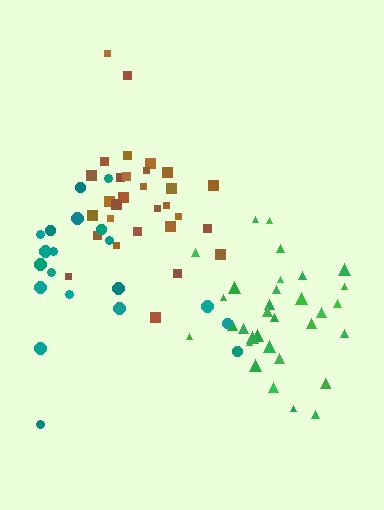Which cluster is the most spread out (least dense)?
Teal.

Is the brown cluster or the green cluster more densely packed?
Brown.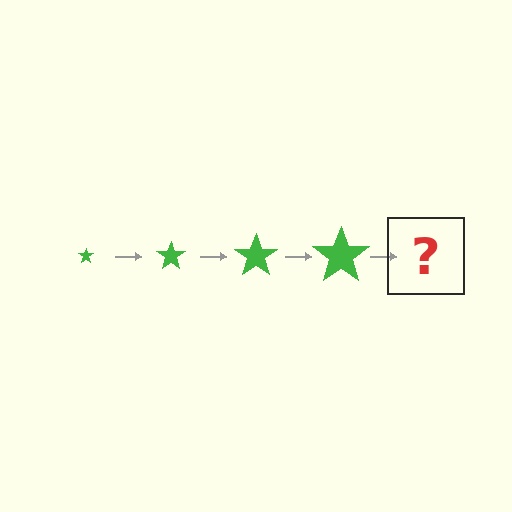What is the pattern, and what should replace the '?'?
The pattern is that the star gets progressively larger each step. The '?' should be a green star, larger than the previous one.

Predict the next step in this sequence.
The next step is a green star, larger than the previous one.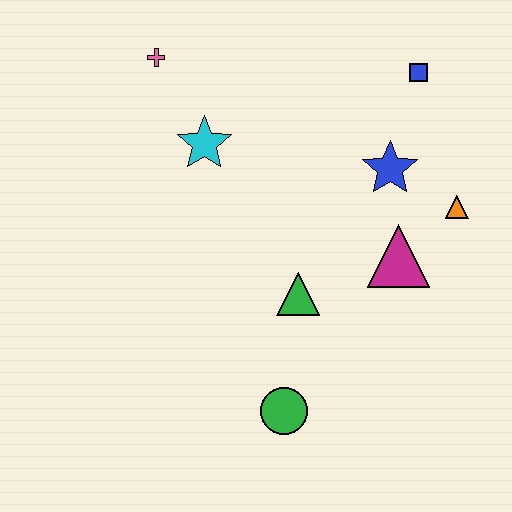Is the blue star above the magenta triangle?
Yes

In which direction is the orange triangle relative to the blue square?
The orange triangle is below the blue square.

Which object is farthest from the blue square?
The green circle is farthest from the blue square.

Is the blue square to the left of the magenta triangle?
No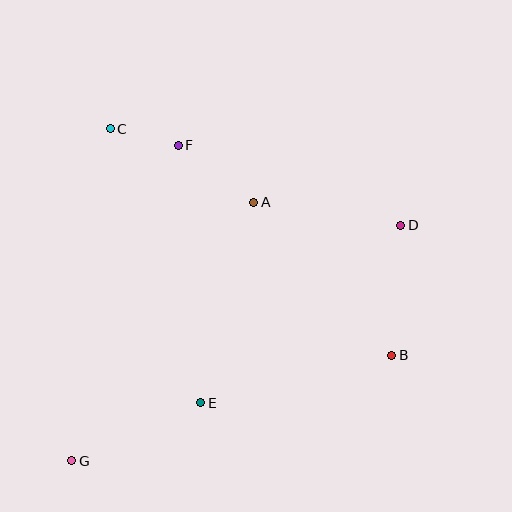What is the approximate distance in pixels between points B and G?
The distance between B and G is approximately 337 pixels.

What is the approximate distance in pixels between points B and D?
The distance between B and D is approximately 130 pixels.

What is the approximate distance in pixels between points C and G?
The distance between C and G is approximately 334 pixels.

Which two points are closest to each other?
Points C and F are closest to each other.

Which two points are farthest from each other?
Points D and G are farthest from each other.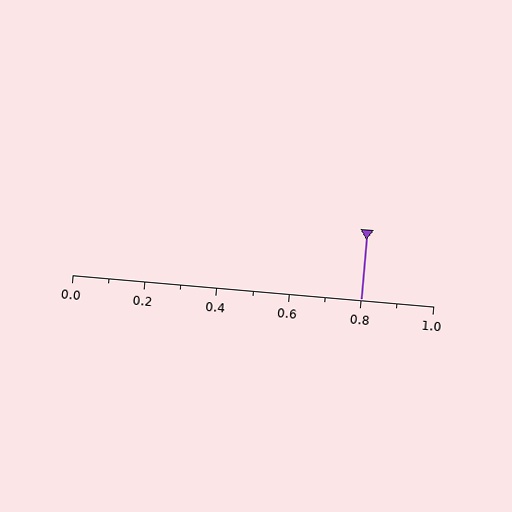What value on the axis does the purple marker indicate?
The marker indicates approximately 0.8.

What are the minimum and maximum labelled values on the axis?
The axis runs from 0.0 to 1.0.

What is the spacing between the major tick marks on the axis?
The major ticks are spaced 0.2 apart.